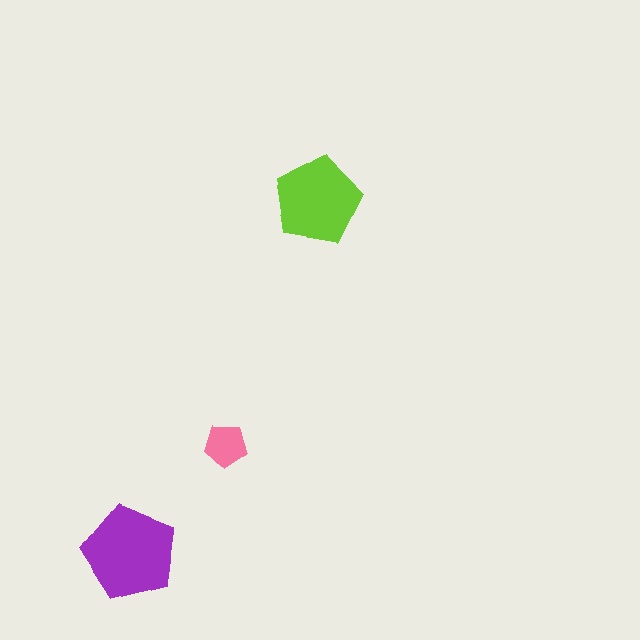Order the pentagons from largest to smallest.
the purple one, the lime one, the pink one.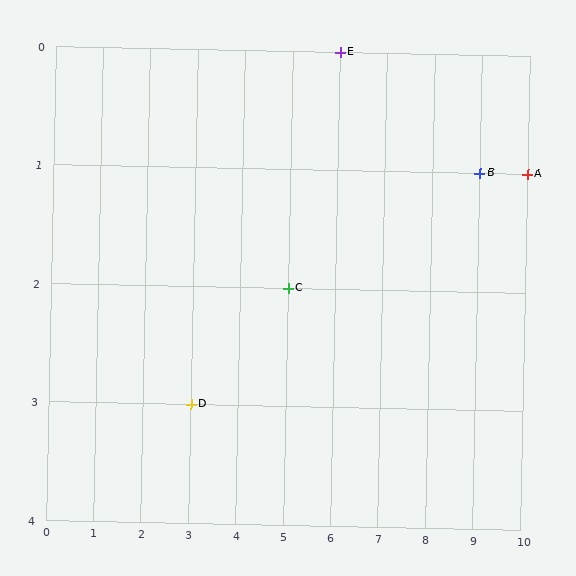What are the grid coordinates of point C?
Point C is at grid coordinates (5, 2).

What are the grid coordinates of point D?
Point D is at grid coordinates (3, 3).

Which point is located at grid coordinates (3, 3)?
Point D is at (3, 3).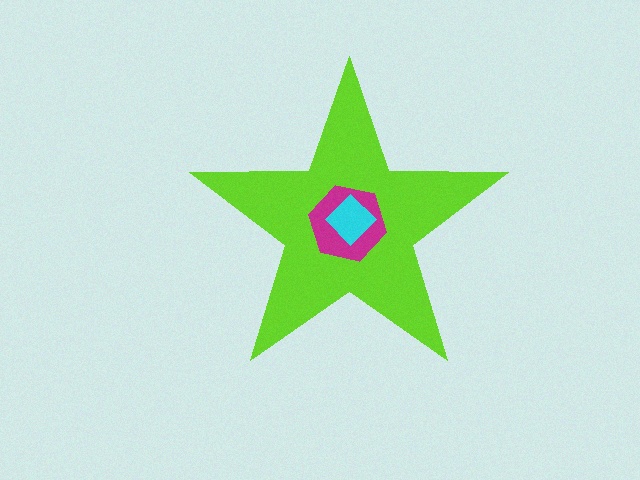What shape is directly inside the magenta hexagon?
The cyan diamond.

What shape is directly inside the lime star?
The magenta hexagon.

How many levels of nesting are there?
3.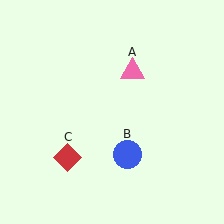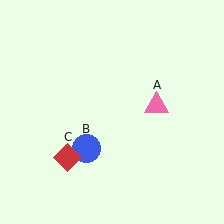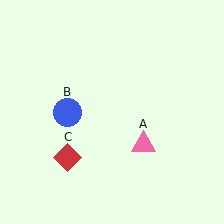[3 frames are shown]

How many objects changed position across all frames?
2 objects changed position: pink triangle (object A), blue circle (object B).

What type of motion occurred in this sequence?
The pink triangle (object A), blue circle (object B) rotated clockwise around the center of the scene.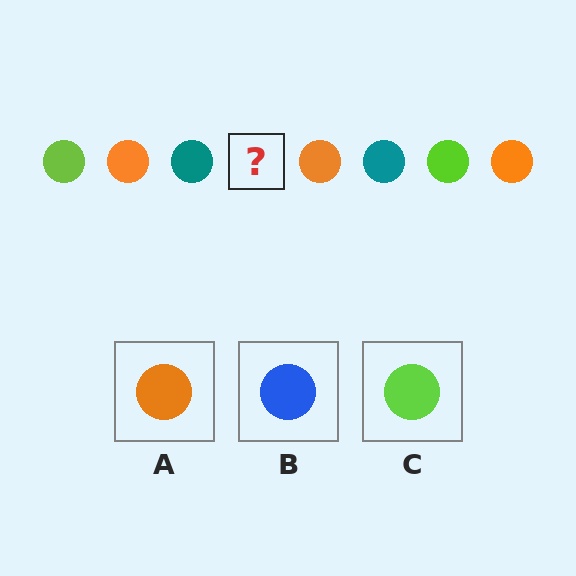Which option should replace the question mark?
Option C.